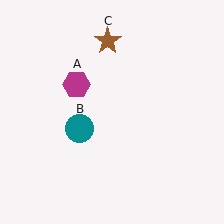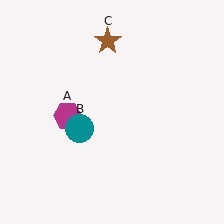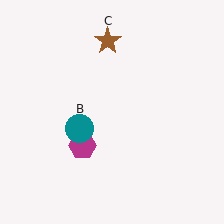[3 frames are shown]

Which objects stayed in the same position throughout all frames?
Teal circle (object B) and brown star (object C) remained stationary.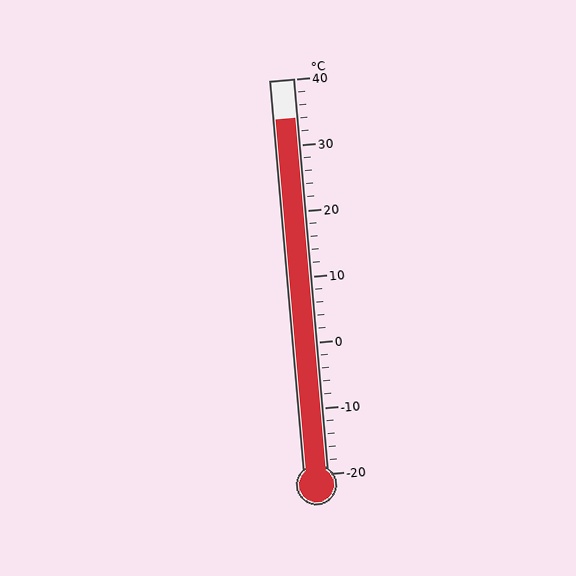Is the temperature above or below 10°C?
The temperature is above 10°C.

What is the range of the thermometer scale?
The thermometer scale ranges from -20°C to 40°C.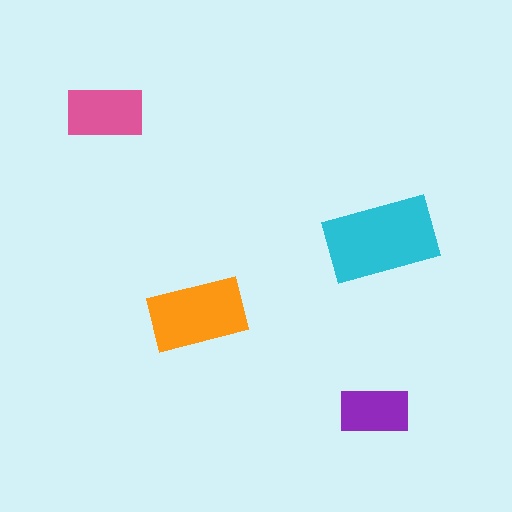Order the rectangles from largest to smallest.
the cyan one, the orange one, the pink one, the purple one.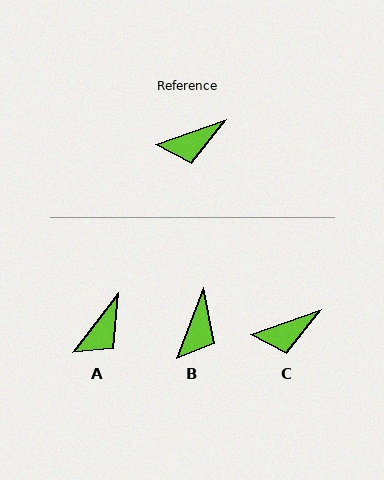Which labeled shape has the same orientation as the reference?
C.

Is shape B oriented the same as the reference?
No, it is off by about 50 degrees.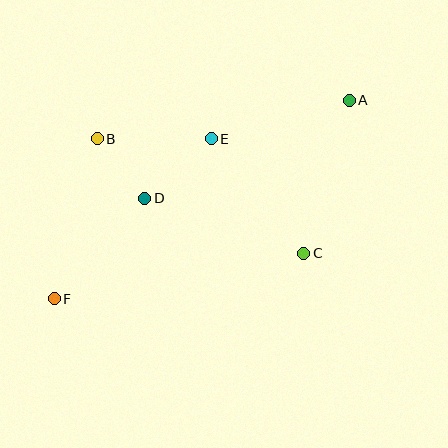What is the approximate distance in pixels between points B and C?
The distance between B and C is approximately 236 pixels.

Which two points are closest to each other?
Points B and D are closest to each other.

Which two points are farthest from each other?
Points A and F are farthest from each other.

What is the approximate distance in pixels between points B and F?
The distance between B and F is approximately 166 pixels.